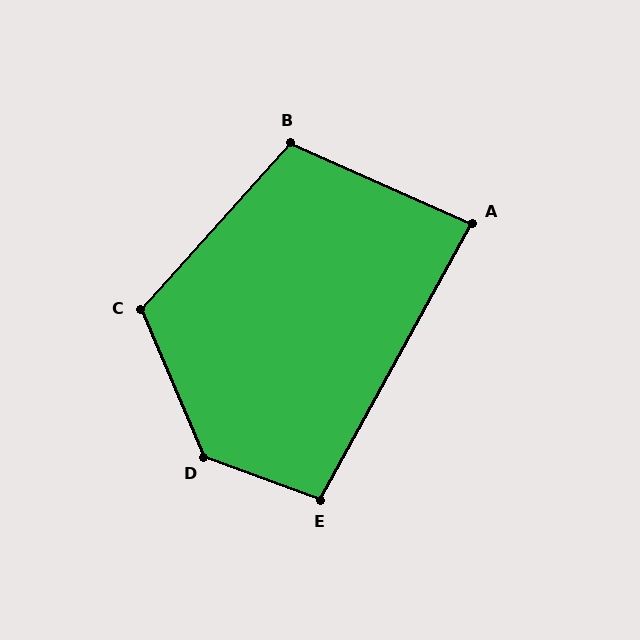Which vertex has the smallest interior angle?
A, at approximately 85 degrees.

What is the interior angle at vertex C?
Approximately 115 degrees (obtuse).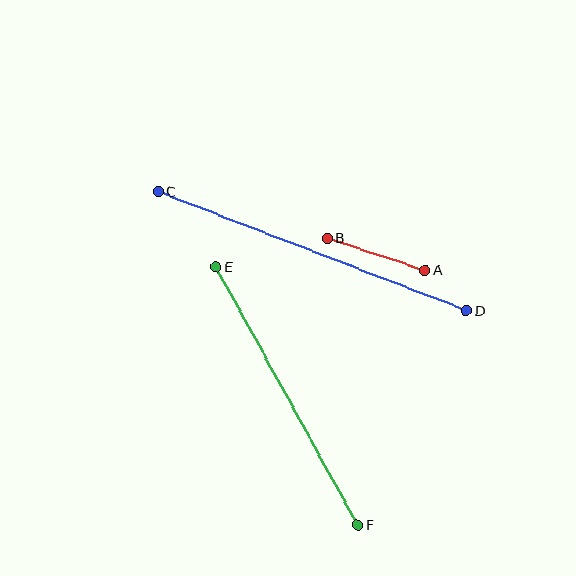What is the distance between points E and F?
The distance is approximately 294 pixels.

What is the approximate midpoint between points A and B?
The midpoint is at approximately (376, 254) pixels.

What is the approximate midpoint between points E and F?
The midpoint is at approximately (287, 396) pixels.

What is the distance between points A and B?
The distance is approximately 103 pixels.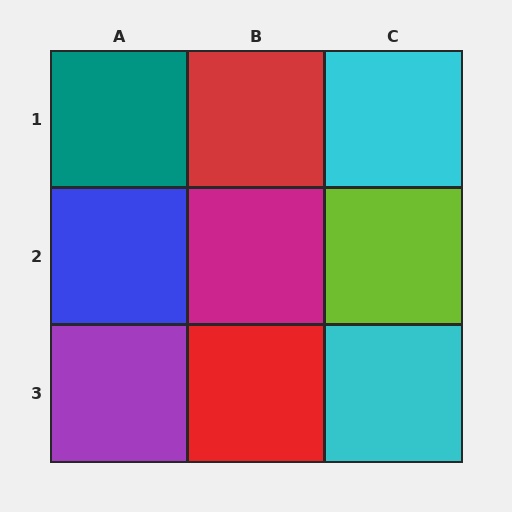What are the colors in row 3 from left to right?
Purple, red, cyan.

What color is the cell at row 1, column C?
Cyan.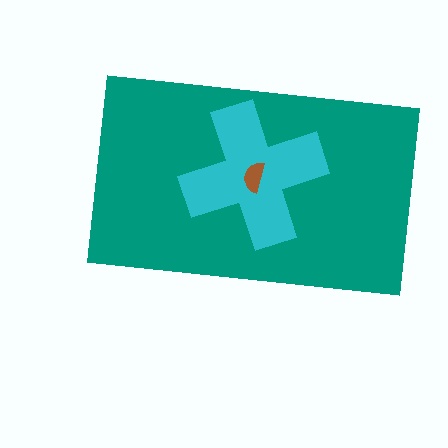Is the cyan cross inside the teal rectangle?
Yes.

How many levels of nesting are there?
3.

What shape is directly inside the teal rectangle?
The cyan cross.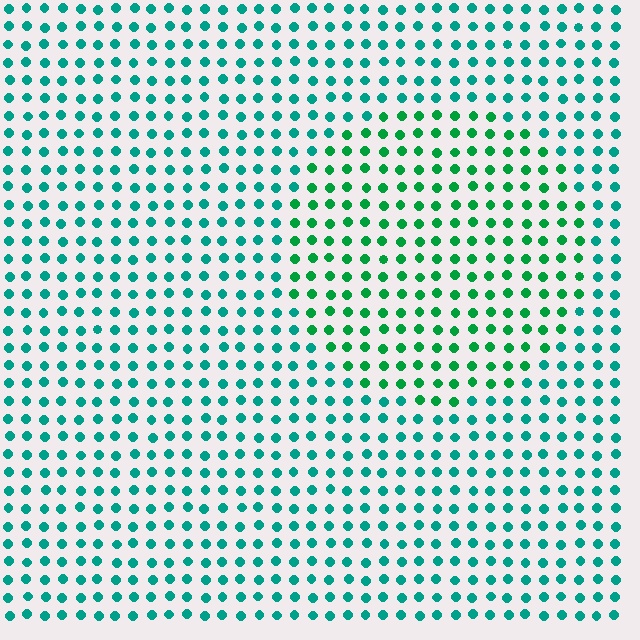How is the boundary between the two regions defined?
The boundary is defined purely by a slight shift in hue (about 30 degrees). Spacing, size, and orientation are identical on both sides.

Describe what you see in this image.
The image is filled with small teal elements in a uniform arrangement. A circle-shaped region is visible where the elements are tinted to a slightly different hue, forming a subtle color boundary.